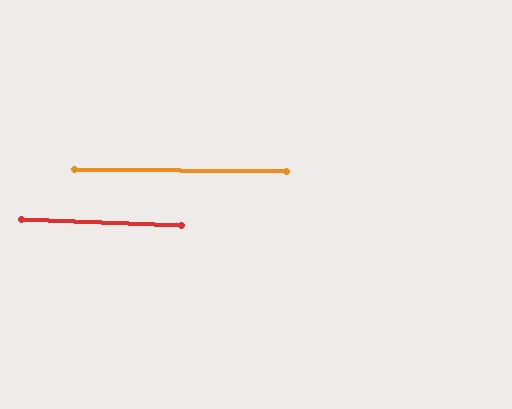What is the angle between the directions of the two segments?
Approximately 2 degrees.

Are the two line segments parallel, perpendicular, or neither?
Parallel — their directions differ by only 1.8°.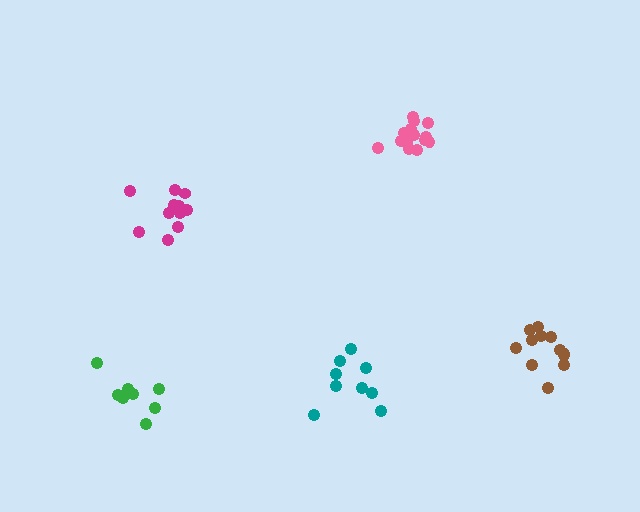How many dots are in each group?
Group 1: 12 dots, Group 2: 8 dots, Group 3: 12 dots, Group 4: 9 dots, Group 5: 14 dots (55 total).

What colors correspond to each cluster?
The clusters are colored: brown, green, magenta, teal, pink.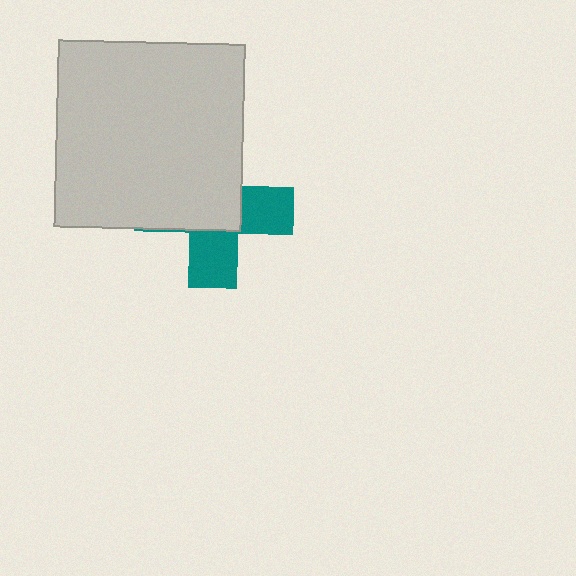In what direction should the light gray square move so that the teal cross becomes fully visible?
The light gray square should move toward the upper-left. That is the shortest direction to clear the overlap and leave the teal cross fully visible.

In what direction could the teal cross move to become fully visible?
The teal cross could move toward the lower-right. That would shift it out from behind the light gray square entirely.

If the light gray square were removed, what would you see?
You would see the complete teal cross.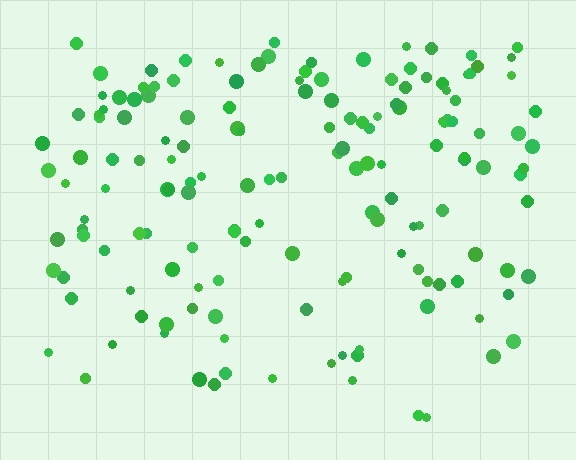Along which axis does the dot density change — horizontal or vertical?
Vertical.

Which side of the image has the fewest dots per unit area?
The bottom.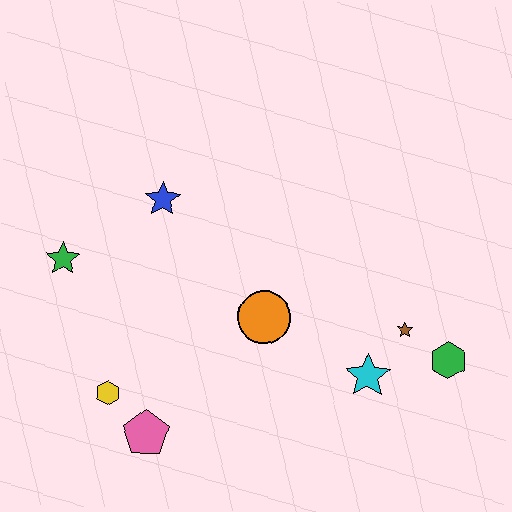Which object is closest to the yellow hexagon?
The pink pentagon is closest to the yellow hexagon.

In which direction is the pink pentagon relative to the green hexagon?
The pink pentagon is to the left of the green hexagon.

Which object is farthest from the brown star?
The green star is farthest from the brown star.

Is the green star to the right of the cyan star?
No